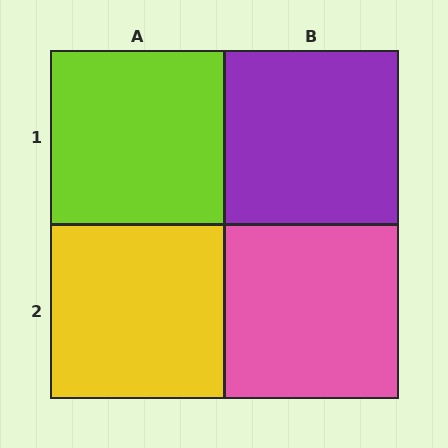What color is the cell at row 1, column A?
Lime.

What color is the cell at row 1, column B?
Purple.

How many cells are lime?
1 cell is lime.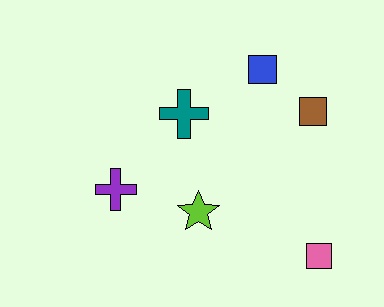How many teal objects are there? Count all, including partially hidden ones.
There is 1 teal object.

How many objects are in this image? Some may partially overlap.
There are 6 objects.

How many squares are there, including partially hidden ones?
There are 3 squares.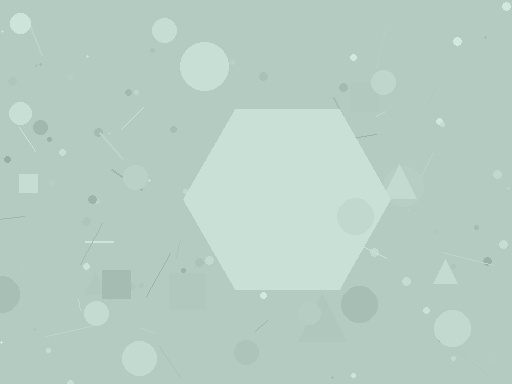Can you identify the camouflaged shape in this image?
The camouflaged shape is a hexagon.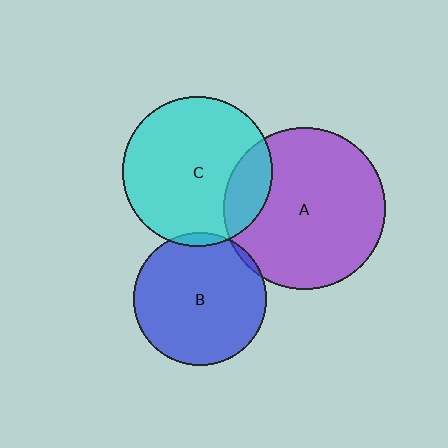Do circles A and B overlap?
Yes.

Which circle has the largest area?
Circle A (purple).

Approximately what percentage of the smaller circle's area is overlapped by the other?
Approximately 5%.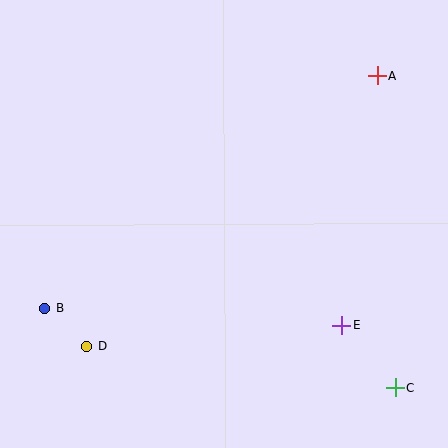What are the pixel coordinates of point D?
Point D is at (87, 346).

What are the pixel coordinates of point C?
Point C is at (395, 388).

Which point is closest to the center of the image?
Point E at (341, 326) is closest to the center.